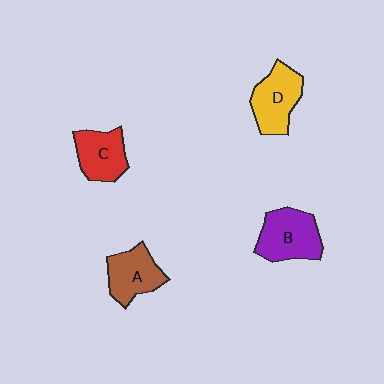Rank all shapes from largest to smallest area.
From largest to smallest: B (purple), D (yellow), A (brown), C (red).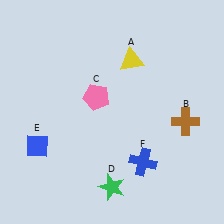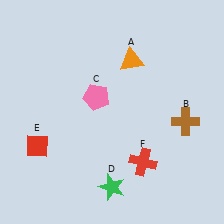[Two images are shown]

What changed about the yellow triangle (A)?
In Image 1, A is yellow. In Image 2, it changed to orange.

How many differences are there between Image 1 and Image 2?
There are 3 differences between the two images.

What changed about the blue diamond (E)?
In Image 1, E is blue. In Image 2, it changed to red.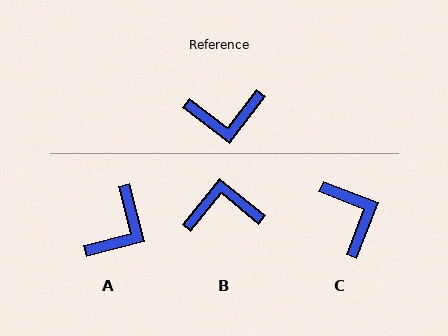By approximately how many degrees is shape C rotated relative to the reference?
Approximately 106 degrees counter-clockwise.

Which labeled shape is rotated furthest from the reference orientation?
B, about 178 degrees away.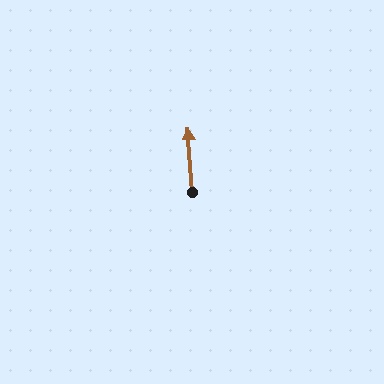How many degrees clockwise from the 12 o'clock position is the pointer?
Approximately 356 degrees.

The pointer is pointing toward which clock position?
Roughly 12 o'clock.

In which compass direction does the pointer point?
North.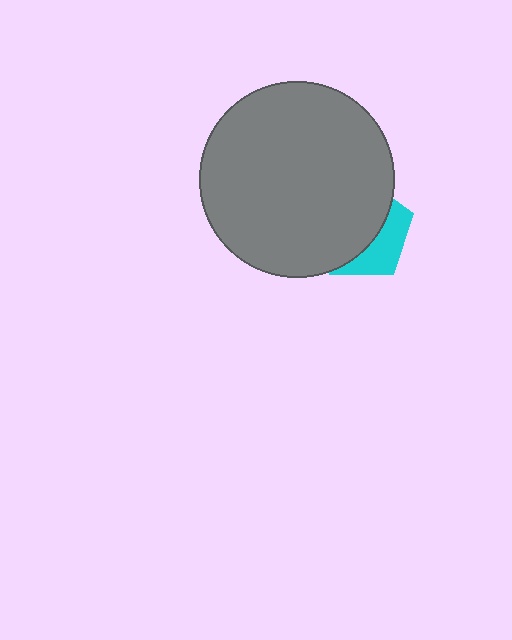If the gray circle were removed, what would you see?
You would see the complete cyan pentagon.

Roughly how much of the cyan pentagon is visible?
A small part of it is visible (roughly 35%).